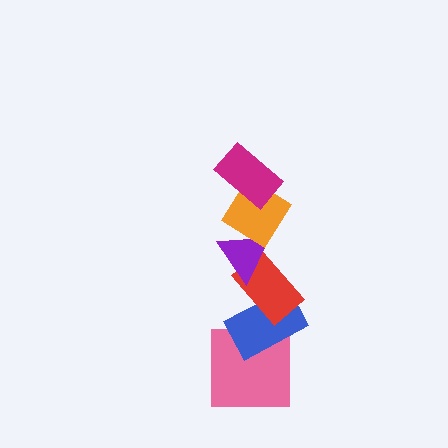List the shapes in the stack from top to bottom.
From top to bottom: the magenta rectangle, the orange diamond, the purple triangle, the red rectangle, the blue rectangle, the pink square.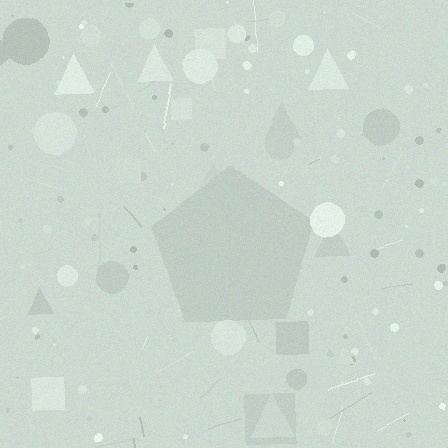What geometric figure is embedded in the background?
A pentagon is embedded in the background.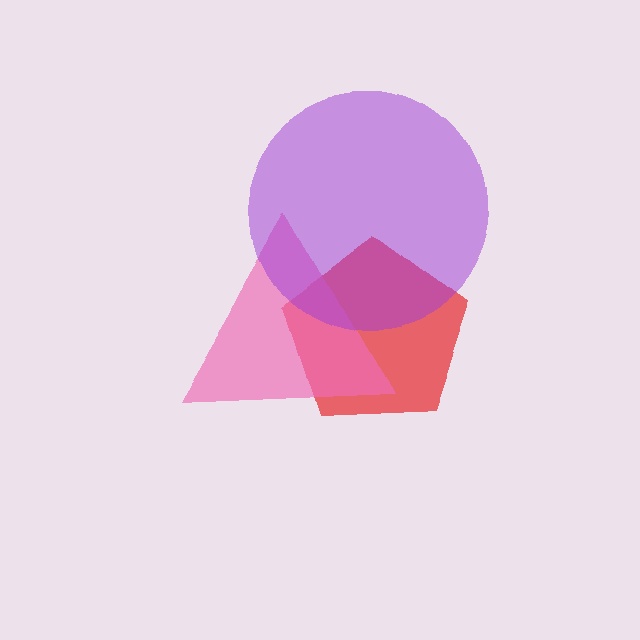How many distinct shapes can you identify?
There are 3 distinct shapes: a red pentagon, a pink triangle, a purple circle.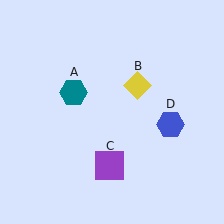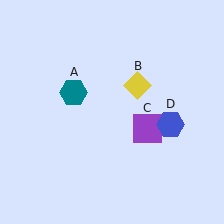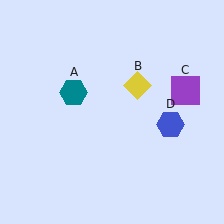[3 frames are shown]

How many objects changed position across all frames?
1 object changed position: purple square (object C).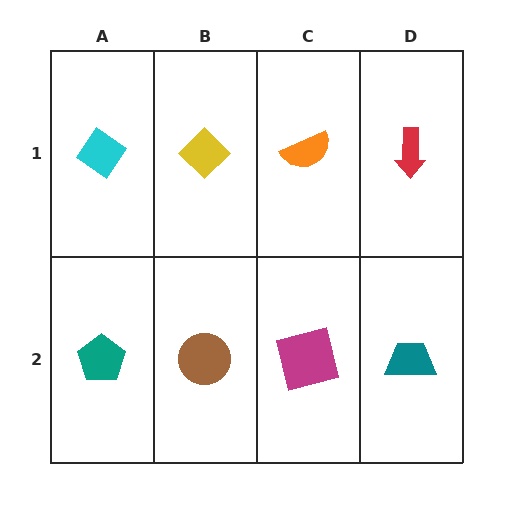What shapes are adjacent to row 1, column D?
A teal trapezoid (row 2, column D), an orange semicircle (row 1, column C).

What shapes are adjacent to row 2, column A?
A cyan diamond (row 1, column A), a brown circle (row 2, column B).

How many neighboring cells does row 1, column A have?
2.